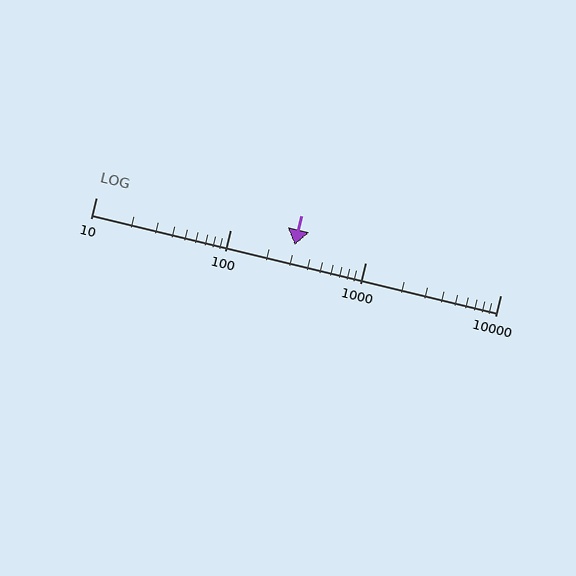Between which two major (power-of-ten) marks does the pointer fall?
The pointer is between 100 and 1000.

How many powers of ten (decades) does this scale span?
The scale spans 3 decades, from 10 to 10000.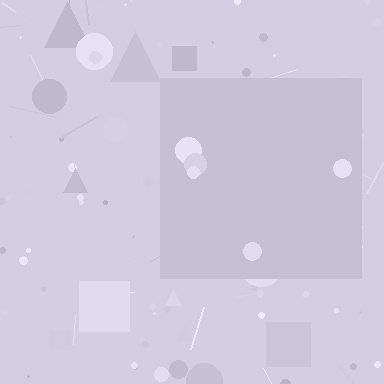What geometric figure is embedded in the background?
A square is embedded in the background.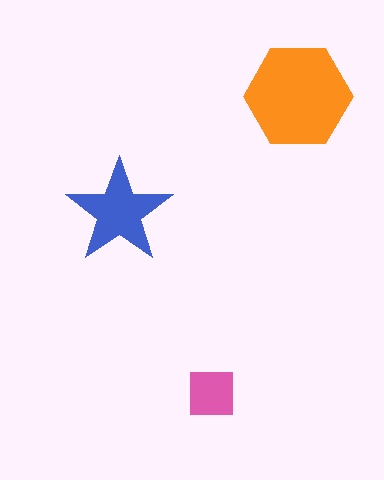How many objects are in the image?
There are 3 objects in the image.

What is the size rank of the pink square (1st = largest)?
3rd.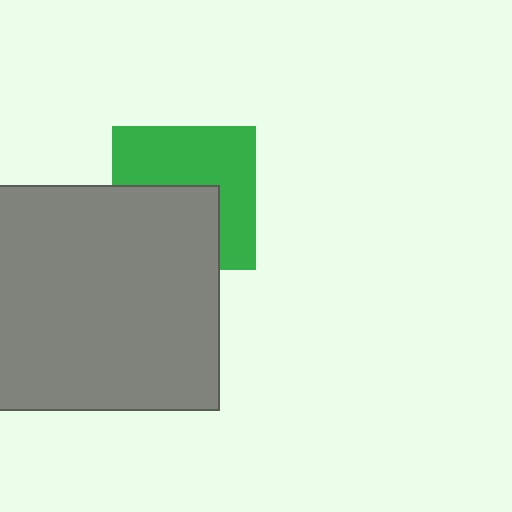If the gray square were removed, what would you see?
You would see the complete green square.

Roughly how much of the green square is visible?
About half of it is visible (roughly 56%).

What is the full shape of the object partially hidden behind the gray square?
The partially hidden object is a green square.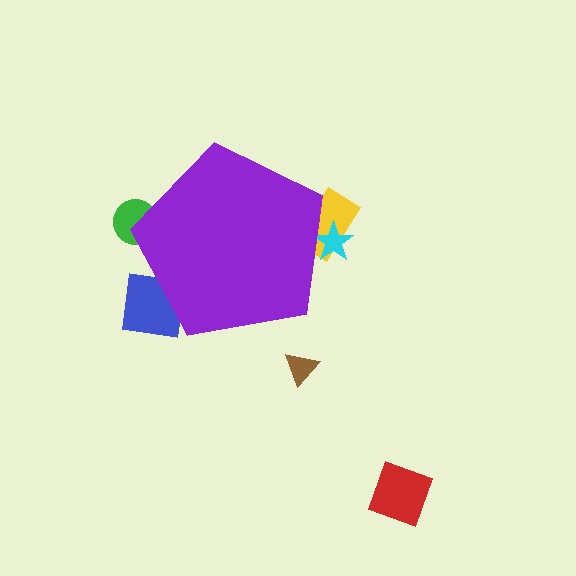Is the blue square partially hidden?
Yes, the blue square is partially hidden behind the purple pentagon.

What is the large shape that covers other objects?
A purple pentagon.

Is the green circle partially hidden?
Yes, the green circle is partially hidden behind the purple pentagon.